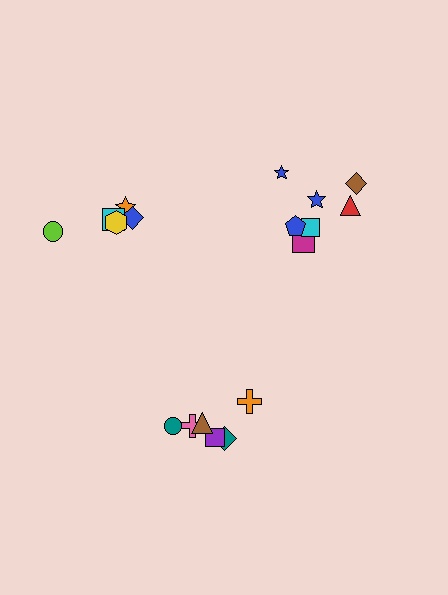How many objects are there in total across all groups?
There are 18 objects.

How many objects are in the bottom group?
There are 6 objects.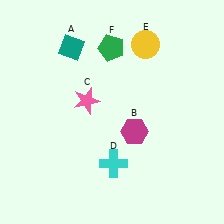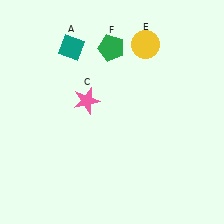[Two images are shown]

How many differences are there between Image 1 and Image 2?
There are 2 differences between the two images.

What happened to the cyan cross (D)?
The cyan cross (D) was removed in Image 2. It was in the bottom-right area of Image 1.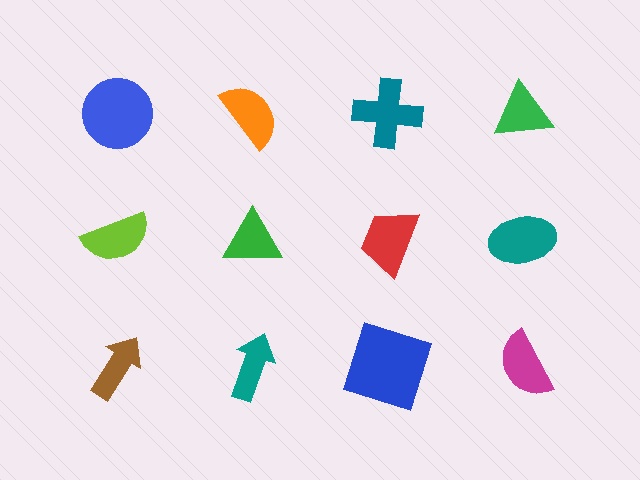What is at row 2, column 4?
A teal ellipse.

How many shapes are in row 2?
4 shapes.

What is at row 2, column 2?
A green triangle.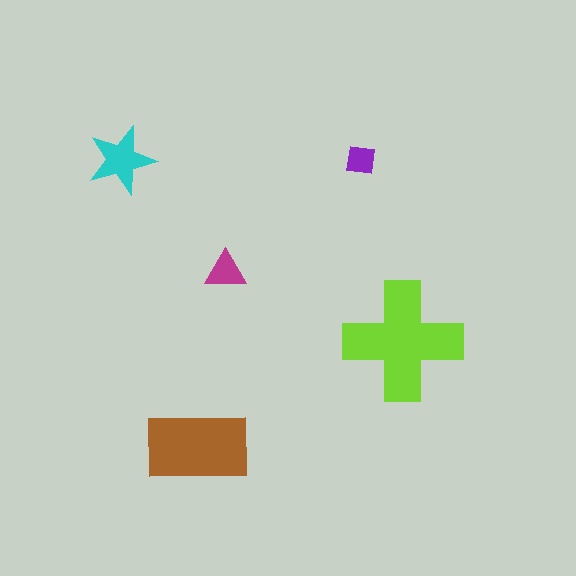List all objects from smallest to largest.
The purple square, the magenta triangle, the cyan star, the brown rectangle, the lime cross.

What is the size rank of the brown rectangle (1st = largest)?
2nd.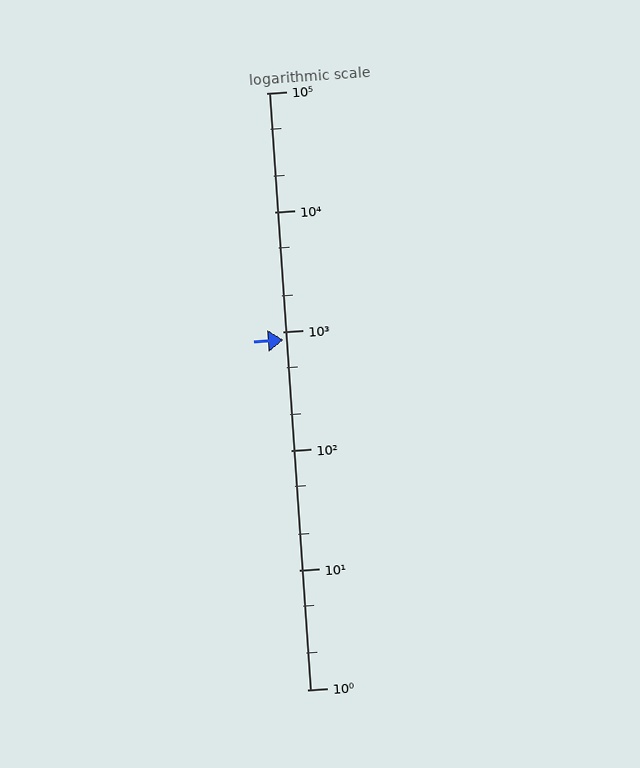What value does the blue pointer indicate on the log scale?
The pointer indicates approximately 850.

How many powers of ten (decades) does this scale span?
The scale spans 5 decades, from 1 to 100000.